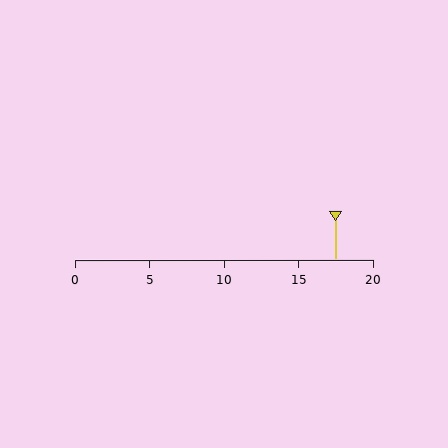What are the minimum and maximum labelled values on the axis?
The axis runs from 0 to 20.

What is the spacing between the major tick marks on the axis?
The major ticks are spaced 5 apart.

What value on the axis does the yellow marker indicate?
The marker indicates approximately 17.5.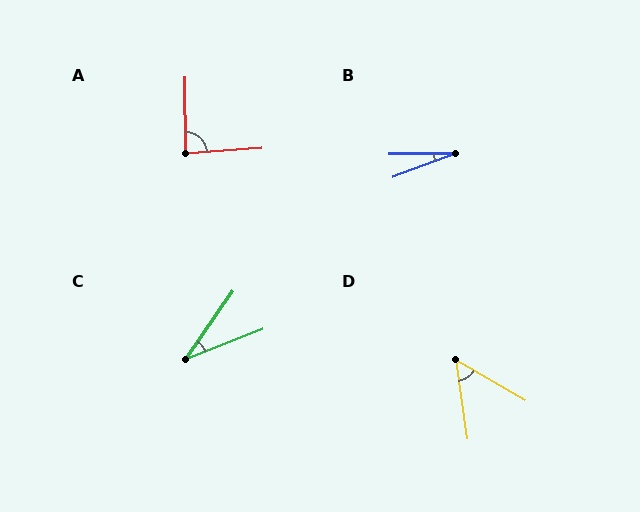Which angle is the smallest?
B, at approximately 20 degrees.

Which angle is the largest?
A, at approximately 86 degrees.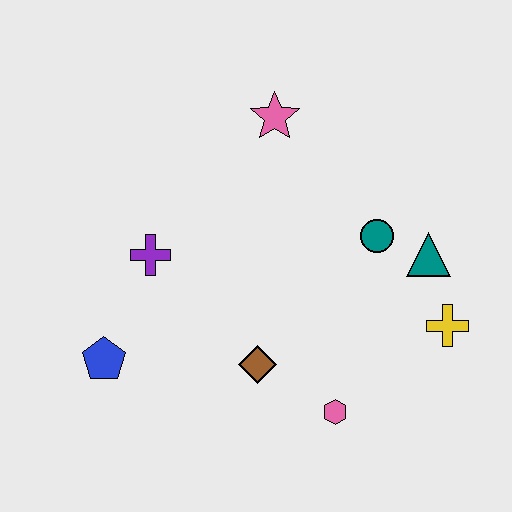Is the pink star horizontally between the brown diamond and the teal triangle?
Yes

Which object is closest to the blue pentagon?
The purple cross is closest to the blue pentagon.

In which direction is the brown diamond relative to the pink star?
The brown diamond is below the pink star.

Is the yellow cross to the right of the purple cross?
Yes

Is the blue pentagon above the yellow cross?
No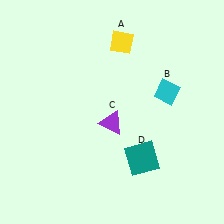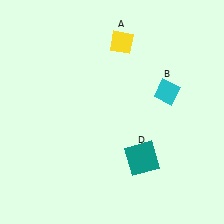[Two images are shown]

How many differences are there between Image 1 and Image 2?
There is 1 difference between the two images.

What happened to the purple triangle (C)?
The purple triangle (C) was removed in Image 2. It was in the bottom-left area of Image 1.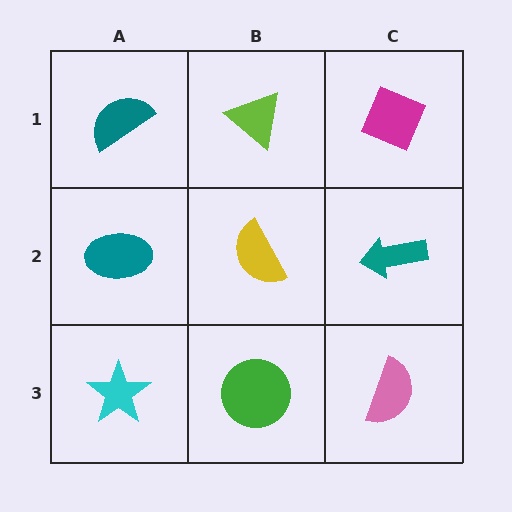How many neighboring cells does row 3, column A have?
2.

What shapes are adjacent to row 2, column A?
A teal semicircle (row 1, column A), a cyan star (row 3, column A), a yellow semicircle (row 2, column B).